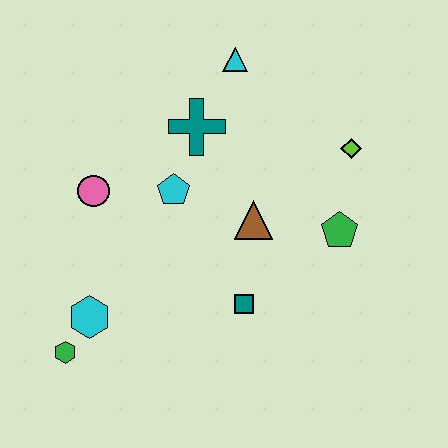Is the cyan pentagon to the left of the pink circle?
No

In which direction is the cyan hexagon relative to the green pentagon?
The cyan hexagon is to the left of the green pentagon.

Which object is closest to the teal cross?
The cyan pentagon is closest to the teal cross.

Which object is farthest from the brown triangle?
The green hexagon is farthest from the brown triangle.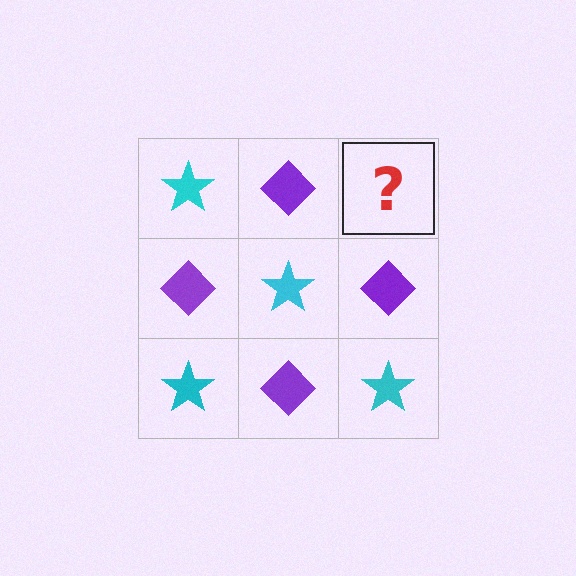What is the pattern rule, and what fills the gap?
The rule is that it alternates cyan star and purple diamond in a checkerboard pattern. The gap should be filled with a cyan star.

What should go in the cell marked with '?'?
The missing cell should contain a cyan star.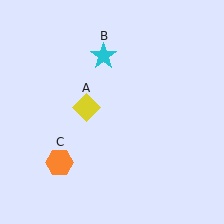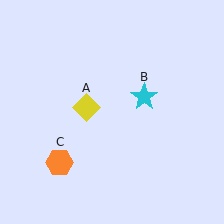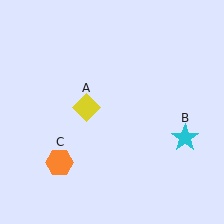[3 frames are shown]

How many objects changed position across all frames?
1 object changed position: cyan star (object B).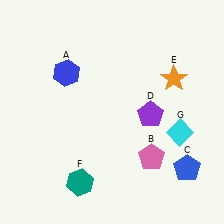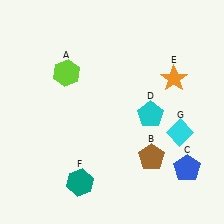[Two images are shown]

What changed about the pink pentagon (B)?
In Image 1, B is pink. In Image 2, it changed to brown.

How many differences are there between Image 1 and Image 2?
There are 3 differences between the two images.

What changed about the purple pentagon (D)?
In Image 1, D is purple. In Image 2, it changed to cyan.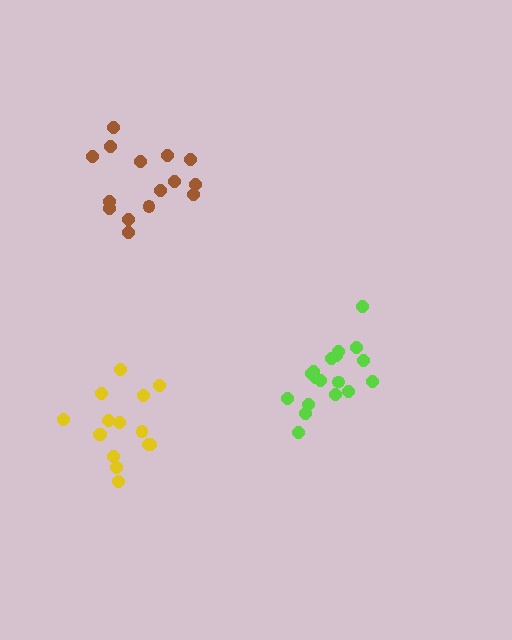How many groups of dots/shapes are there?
There are 3 groups.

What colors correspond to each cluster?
The clusters are colored: brown, lime, yellow.